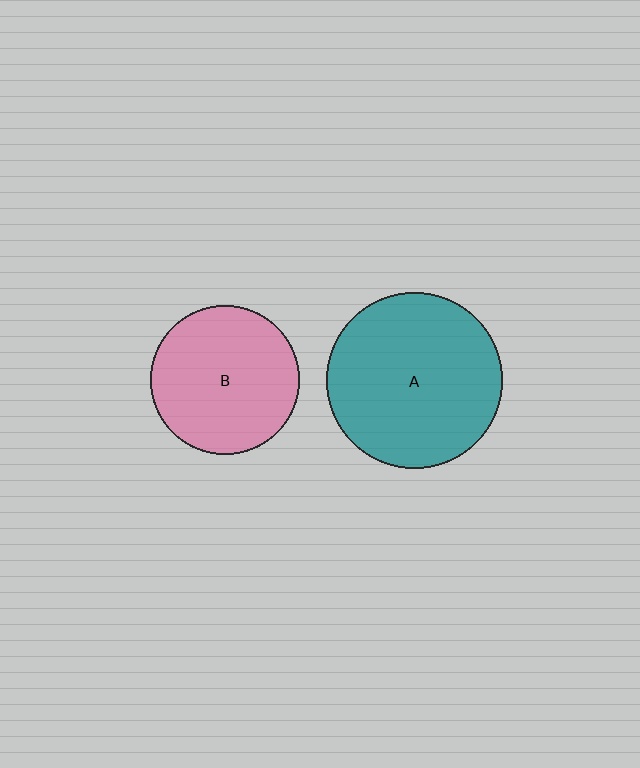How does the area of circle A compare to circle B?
Approximately 1.4 times.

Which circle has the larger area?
Circle A (teal).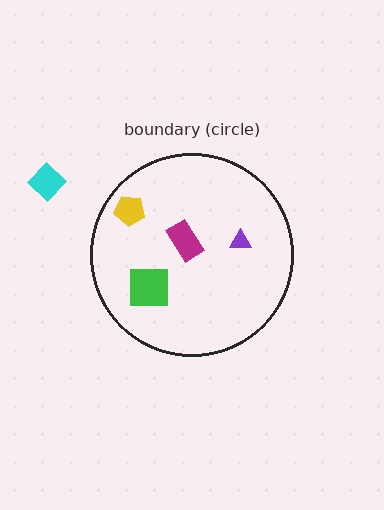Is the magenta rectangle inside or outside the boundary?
Inside.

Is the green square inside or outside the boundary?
Inside.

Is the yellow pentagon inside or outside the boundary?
Inside.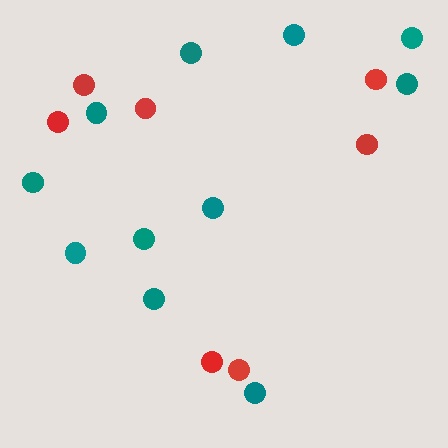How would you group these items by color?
There are 2 groups: one group of red circles (7) and one group of teal circles (11).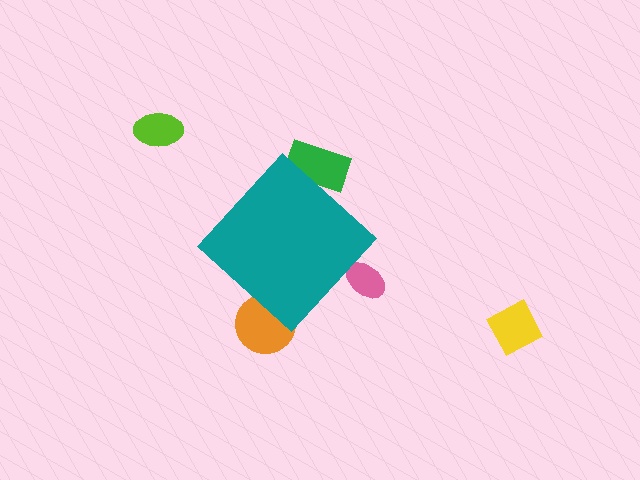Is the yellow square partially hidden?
No, the yellow square is fully visible.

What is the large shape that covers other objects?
A teal diamond.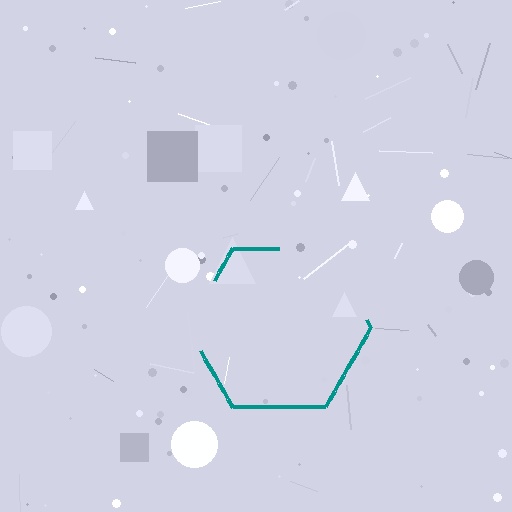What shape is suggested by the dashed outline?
The dashed outline suggests a hexagon.